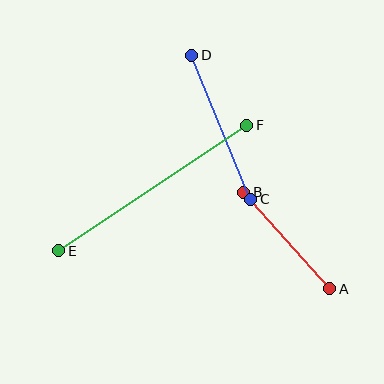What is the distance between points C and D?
The distance is approximately 155 pixels.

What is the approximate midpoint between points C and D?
The midpoint is at approximately (221, 127) pixels.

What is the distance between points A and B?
The distance is approximately 129 pixels.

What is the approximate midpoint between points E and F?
The midpoint is at approximately (153, 188) pixels.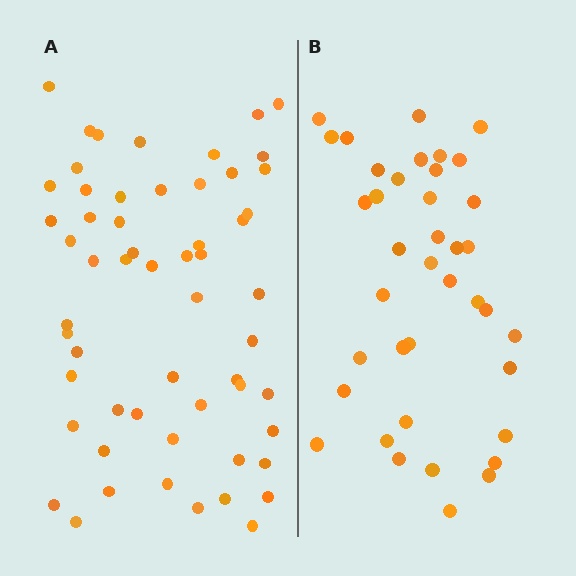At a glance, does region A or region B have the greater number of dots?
Region A (the left region) has more dots.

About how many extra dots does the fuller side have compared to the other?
Region A has approximately 20 more dots than region B.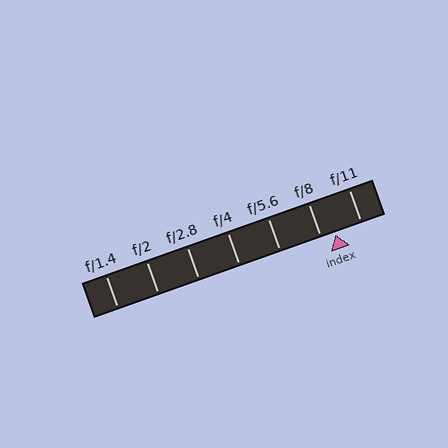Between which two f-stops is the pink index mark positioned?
The index mark is between f/8 and f/11.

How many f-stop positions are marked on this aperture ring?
There are 7 f-stop positions marked.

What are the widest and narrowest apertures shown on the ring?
The widest aperture shown is f/1.4 and the narrowest is f/11.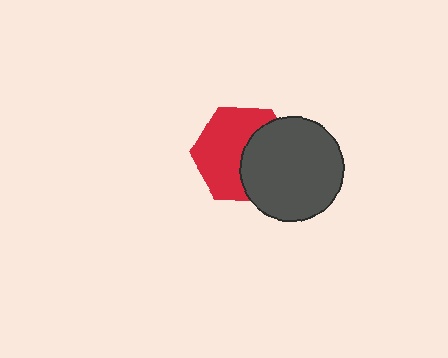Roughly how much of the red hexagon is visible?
About half of it is visible (roughly 58%).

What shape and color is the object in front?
The object in front is a dark gray circle.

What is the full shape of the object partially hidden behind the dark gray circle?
The partially hidden object is a red hexagon.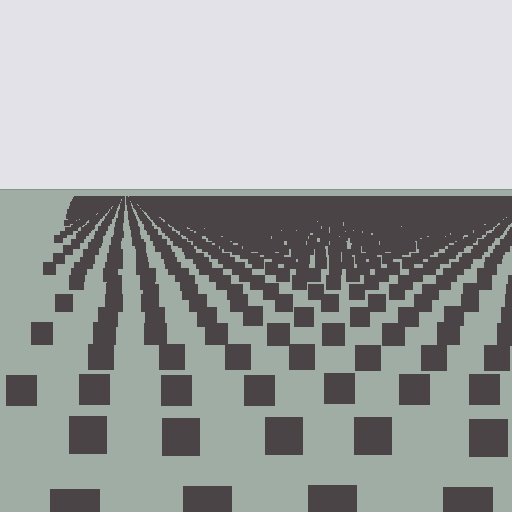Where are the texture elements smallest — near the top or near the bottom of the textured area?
Near the top.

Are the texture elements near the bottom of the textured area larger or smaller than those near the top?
Larger. Near the bottom, elements are closer to the viewer and appear at a bigger on-screen size.